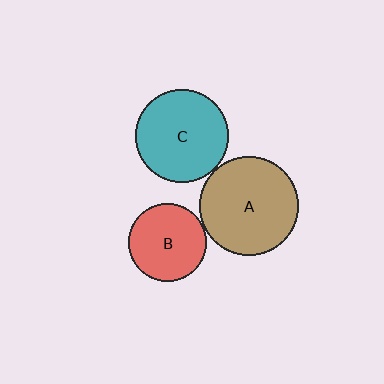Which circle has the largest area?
Circle A (brown).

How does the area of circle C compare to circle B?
Approximately 1.4 times.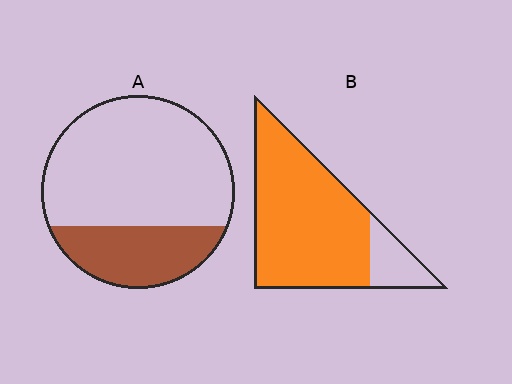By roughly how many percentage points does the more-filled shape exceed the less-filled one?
By roughly 55 percentage points (B over A).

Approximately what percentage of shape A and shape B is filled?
A is approximately 30% and B is approximately 85%.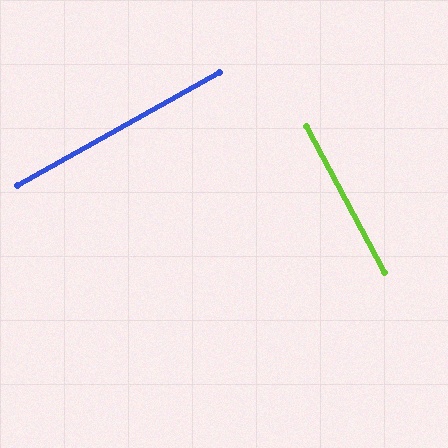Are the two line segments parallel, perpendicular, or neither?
Perpendicular — they meet at approximately 89°.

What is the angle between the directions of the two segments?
Approximately 89 degrees.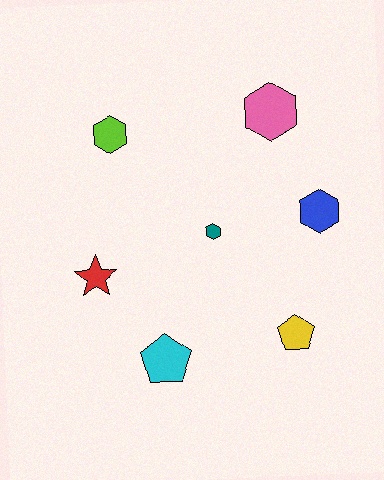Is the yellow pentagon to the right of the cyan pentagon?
Yes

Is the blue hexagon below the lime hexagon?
Yes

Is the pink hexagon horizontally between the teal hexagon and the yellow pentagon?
Yes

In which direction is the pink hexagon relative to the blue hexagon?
The pink hexagon is above the blue hexagon.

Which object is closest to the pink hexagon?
The blue hexagon is closest to the pink hexagon.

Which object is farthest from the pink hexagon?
The cyan pentagon is farthest from the pink hexagon.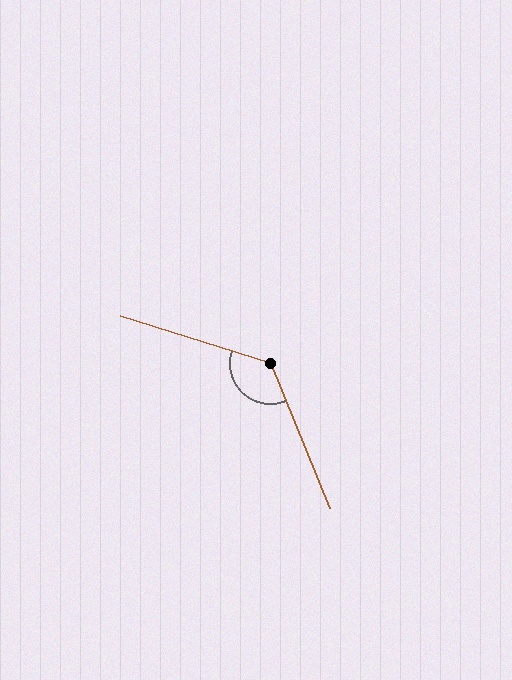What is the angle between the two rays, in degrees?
Approximately 129 degrees.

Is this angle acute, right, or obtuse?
It is obtuse.